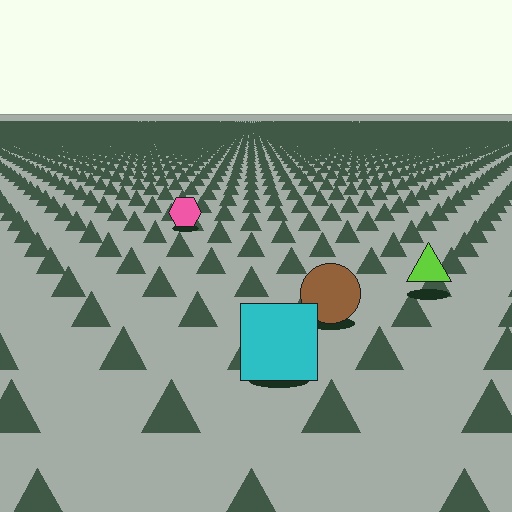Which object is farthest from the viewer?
The pink hexagon is farthest from the viewer. It appears smaller and the ground texture around it is denser.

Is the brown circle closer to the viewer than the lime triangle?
Yes. The brown circle is closer — you can tell from the texture gradient: the ground texture is coarser near it.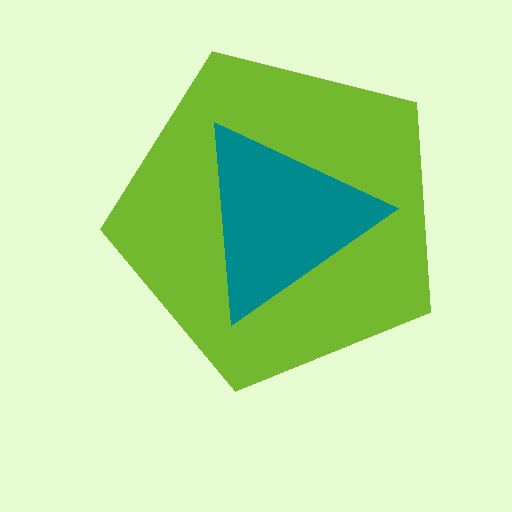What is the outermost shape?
The lime pentagon.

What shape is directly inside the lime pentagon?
The teal triangle.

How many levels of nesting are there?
2.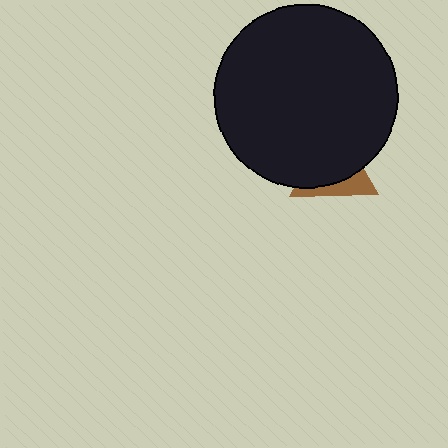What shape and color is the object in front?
The object in front is a black circle.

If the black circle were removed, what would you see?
You would see the complete brown triangle.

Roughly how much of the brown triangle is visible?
A small part of it is visible (roughly 32%).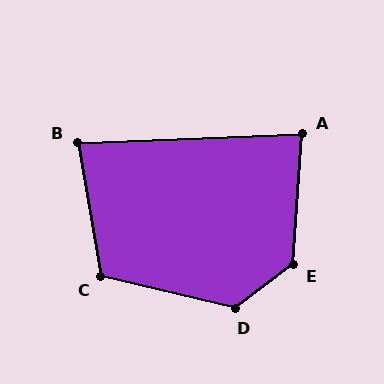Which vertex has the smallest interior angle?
B, at approximately 83 degrees.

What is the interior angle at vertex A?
Approximately 84 degrees (acute).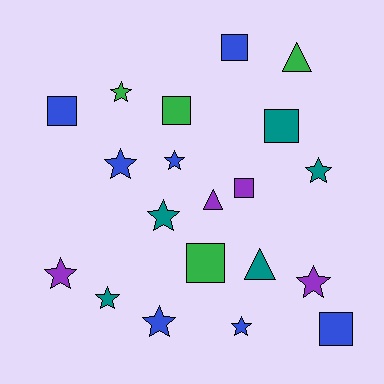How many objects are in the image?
There are 20 objects.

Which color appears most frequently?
Blue, with 7 objects.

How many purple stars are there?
There are 2 purple stars.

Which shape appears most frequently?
Star, with 10 objects.